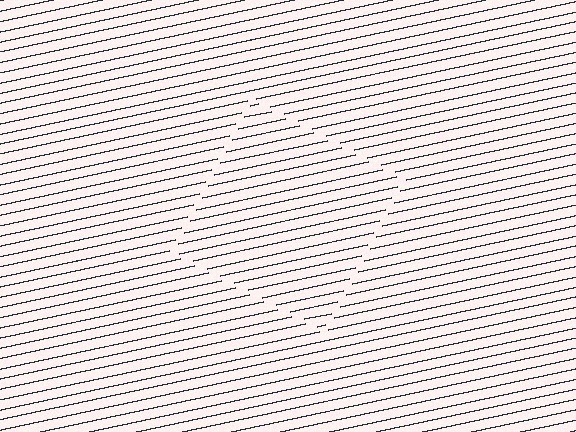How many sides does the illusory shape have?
4 sides — the line-ends trace a square.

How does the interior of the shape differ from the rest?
The interior of the shape contains the same grating, shifted by half a period — the contour is defined by the phase discontinuity where line-ends from the inner and outer gratings abut.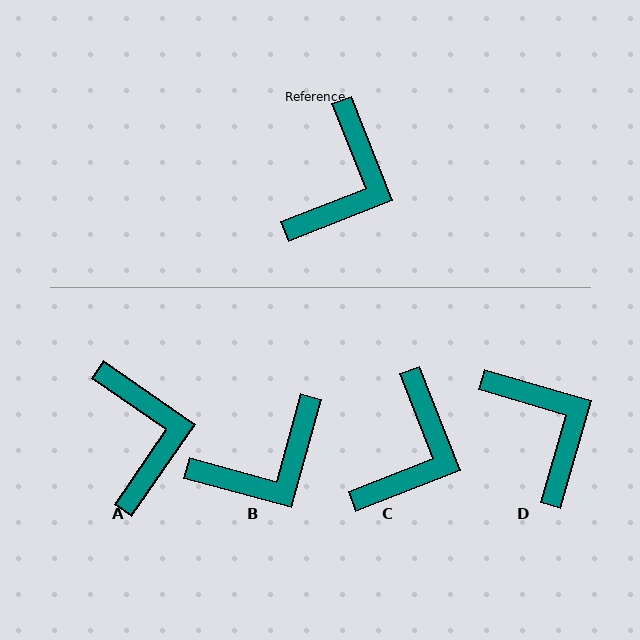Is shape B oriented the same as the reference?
No, it is off by about 37 degrees.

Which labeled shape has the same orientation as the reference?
C.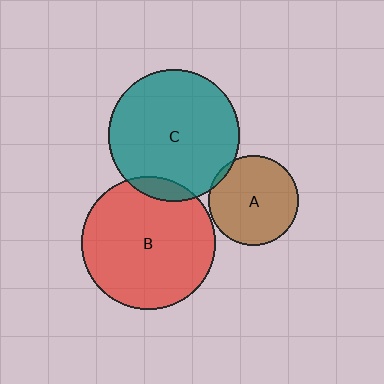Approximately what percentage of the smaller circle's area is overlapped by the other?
Approximately 10%.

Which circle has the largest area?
Circle B (red).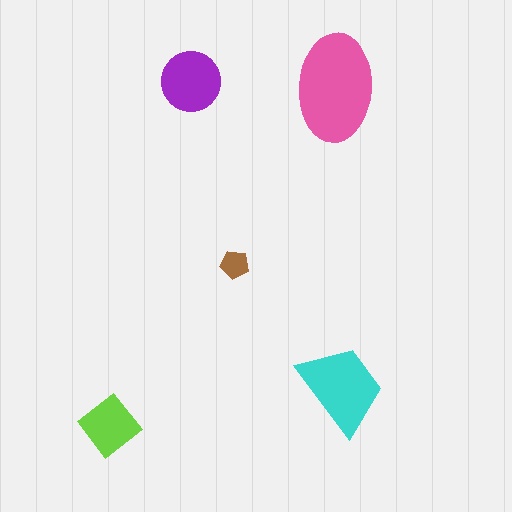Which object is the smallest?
The brown pentagon.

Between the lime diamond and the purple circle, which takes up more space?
The purple circle.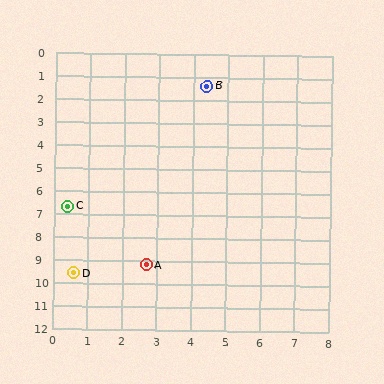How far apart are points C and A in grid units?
Points C and A are about 3.4 grid units apart.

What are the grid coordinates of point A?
Point A is at approximately (2.7, 9.2).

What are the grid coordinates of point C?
Point C is at approximately (0.4, 6.7).